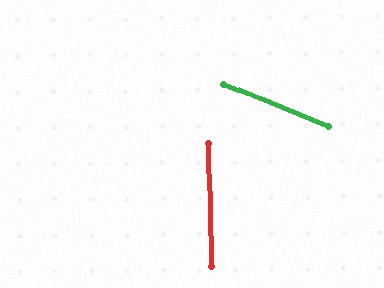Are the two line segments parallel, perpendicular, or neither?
Neither parallel nor perpendicular — they differ by about 66°.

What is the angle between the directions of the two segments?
Approximately 66 degrees.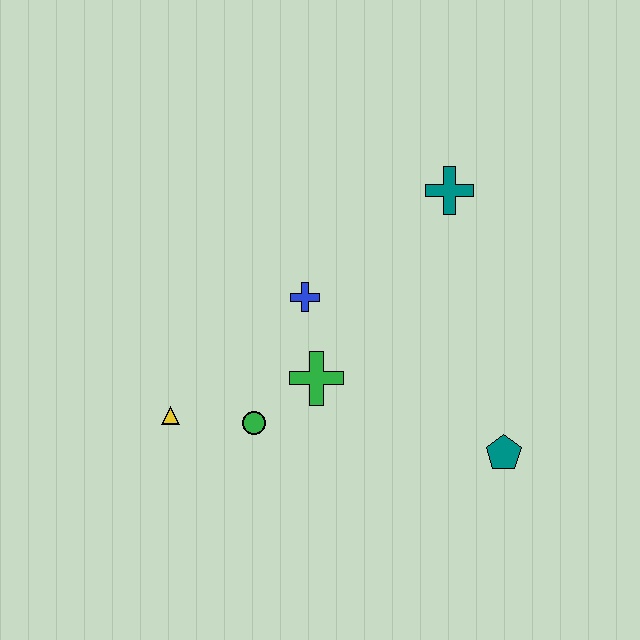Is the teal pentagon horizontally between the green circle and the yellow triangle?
No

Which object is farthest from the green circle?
The teal cross is farthest from the green circle.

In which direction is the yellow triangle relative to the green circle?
The yellow triangle is to the left of the green circle.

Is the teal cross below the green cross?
No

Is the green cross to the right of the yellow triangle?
Yes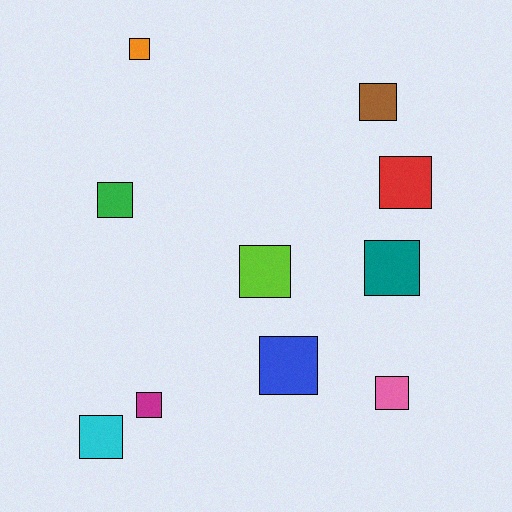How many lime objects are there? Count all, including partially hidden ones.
There is 1 lime object.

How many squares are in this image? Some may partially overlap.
There are 10 squares.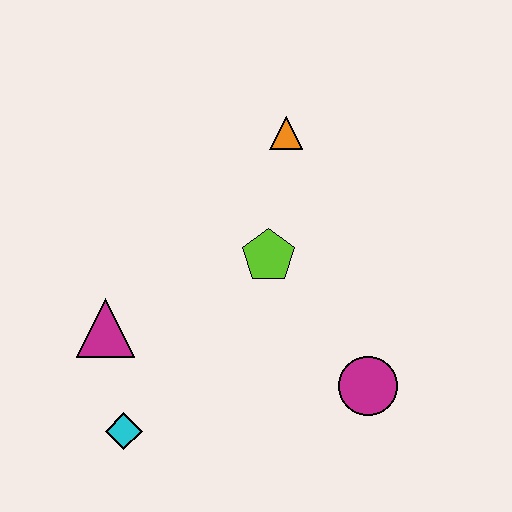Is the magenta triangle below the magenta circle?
No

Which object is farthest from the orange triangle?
The cyan diamond is farthest from the orange triangle.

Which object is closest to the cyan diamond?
The magenta triangle is closest to the cyan diamond.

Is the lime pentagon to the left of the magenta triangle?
No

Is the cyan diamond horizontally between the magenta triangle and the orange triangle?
Yes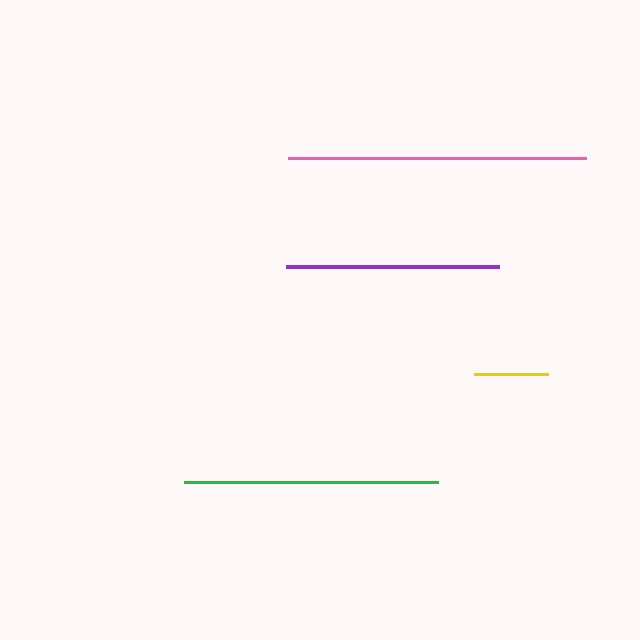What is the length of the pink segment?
The pink segment is approximately 299 pixels long.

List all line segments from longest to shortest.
From longest to shortest: pink, green, purple, yellow.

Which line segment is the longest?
The pink line is the longest at approximately 299 pixels.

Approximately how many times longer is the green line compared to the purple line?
The green line is approximately 1.2 times the length of the purple line.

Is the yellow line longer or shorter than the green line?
The green line is longer than the yellow line.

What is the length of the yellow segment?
The yellow segment is approximately 75 pixels long.